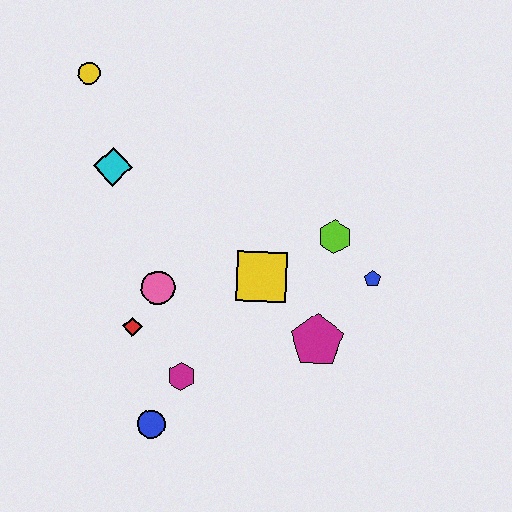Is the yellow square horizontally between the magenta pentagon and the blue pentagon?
No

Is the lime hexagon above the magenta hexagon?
Yes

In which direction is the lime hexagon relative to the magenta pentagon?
The lime hexagon is above the magenta pentagon.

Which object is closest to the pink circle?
The red diamond is closest to the pink circle.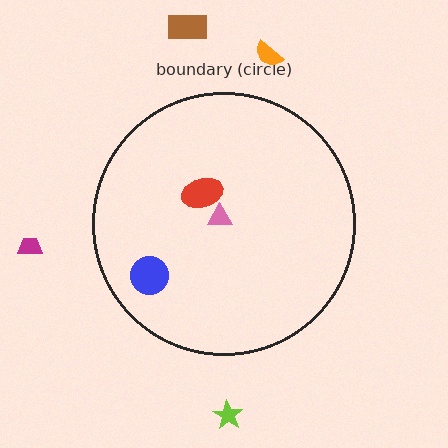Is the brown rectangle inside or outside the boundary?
Outside.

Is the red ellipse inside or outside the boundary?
Inside.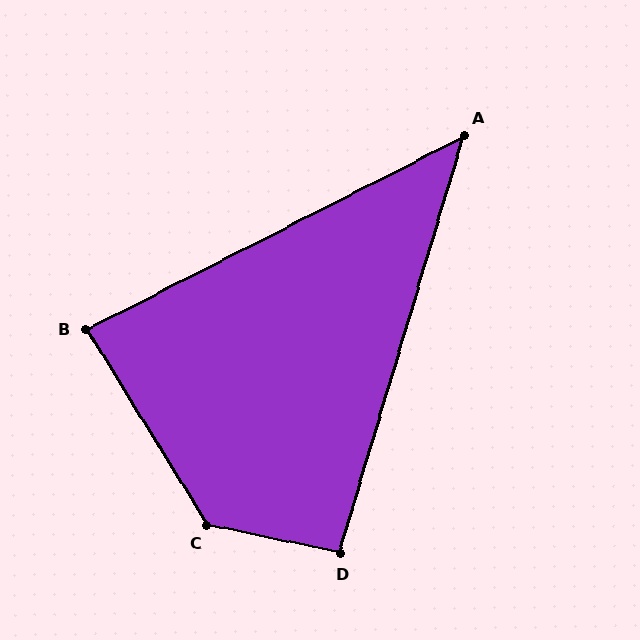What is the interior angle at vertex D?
Approximately 95 degrees (approximately right).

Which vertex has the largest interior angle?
C, at approximately 134 degrees.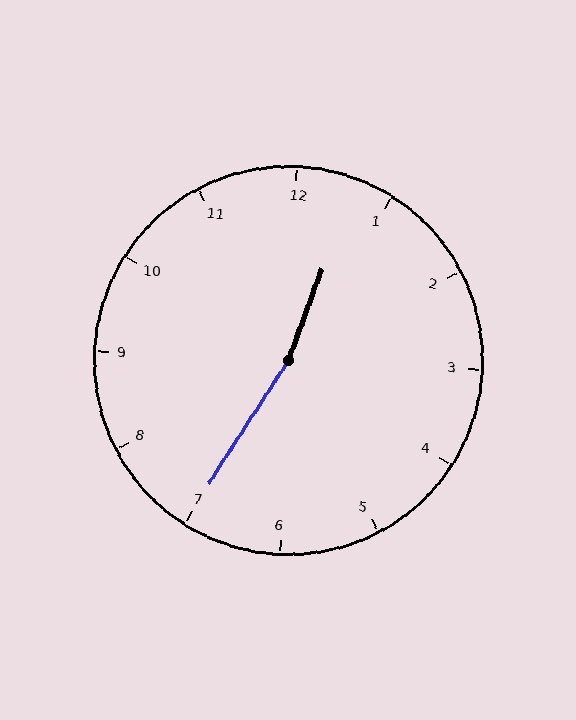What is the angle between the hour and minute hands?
Approximately 168 degrees.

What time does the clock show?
12:35.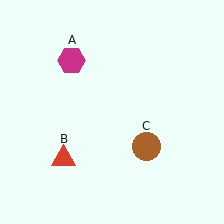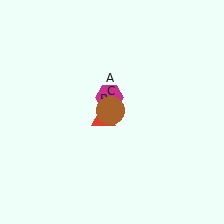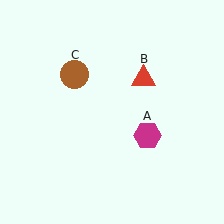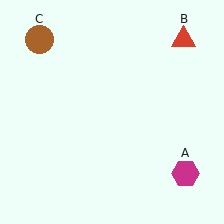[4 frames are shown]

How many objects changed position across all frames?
3 objects changed position: magenta hexagon (object A), red triangle (object B), brown circle (object C).